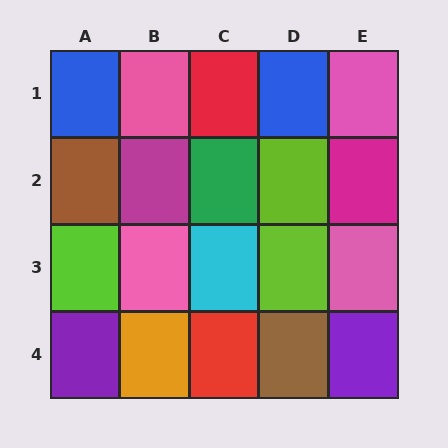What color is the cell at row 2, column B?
Magenta.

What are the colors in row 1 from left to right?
Blue, pink, red, blue, pink.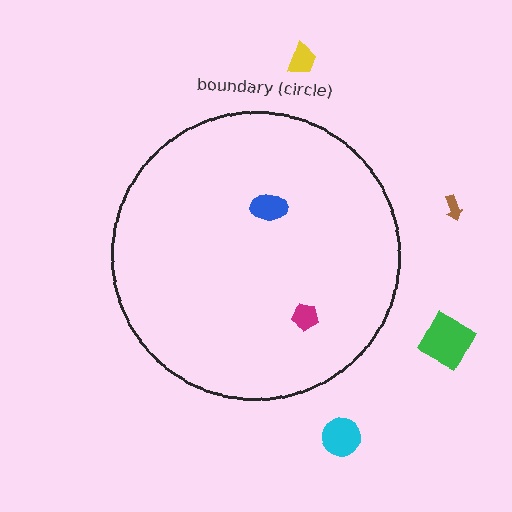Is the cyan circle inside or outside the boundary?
Outside.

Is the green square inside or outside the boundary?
Outside.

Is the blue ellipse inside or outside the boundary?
Inside.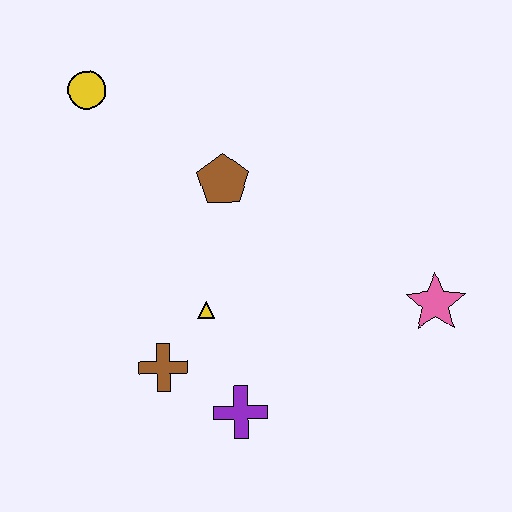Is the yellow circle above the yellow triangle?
Yes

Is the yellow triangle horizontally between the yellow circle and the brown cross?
No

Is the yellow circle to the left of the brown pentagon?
Yes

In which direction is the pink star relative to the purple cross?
The pink star is to the right of the purple cross.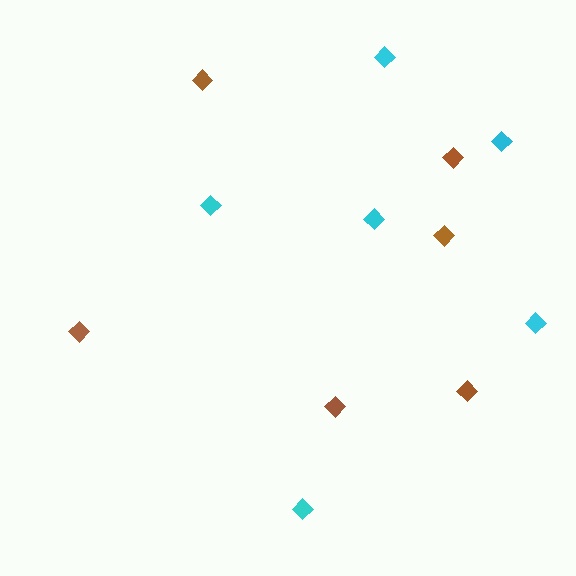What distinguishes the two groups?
There are 2 groups: one group of cyan diamonds (6) and one group of brown diamonds (6).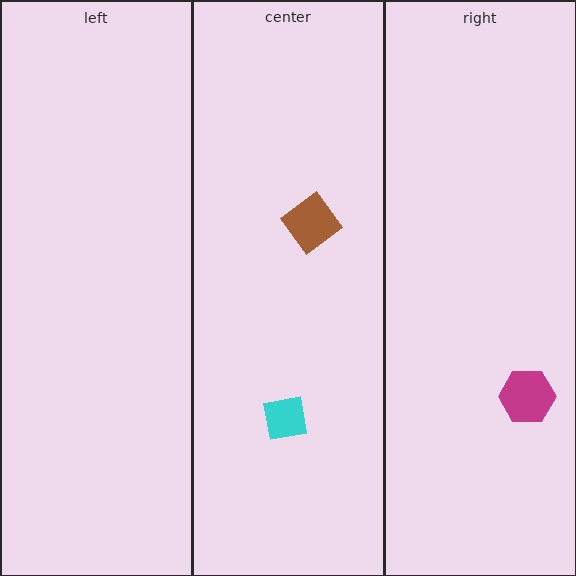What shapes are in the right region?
The magenta hexagon.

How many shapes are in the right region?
1.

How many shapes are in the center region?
2.